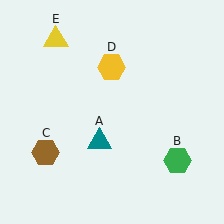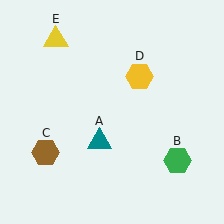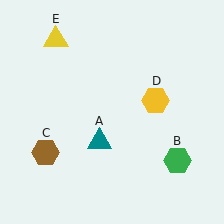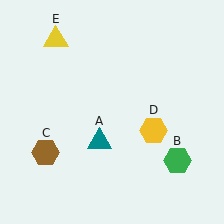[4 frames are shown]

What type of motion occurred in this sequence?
The yellow hexagon (object D) rotated clockwise around the center of the scene.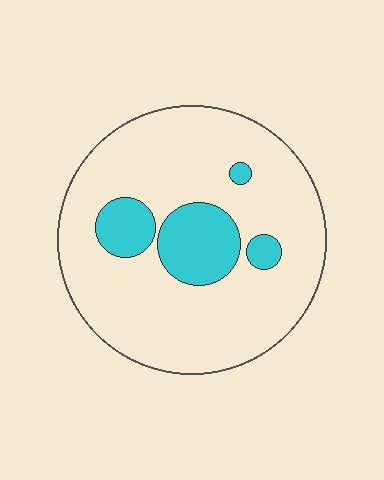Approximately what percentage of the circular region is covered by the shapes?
Approximately 15%.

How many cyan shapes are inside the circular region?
4.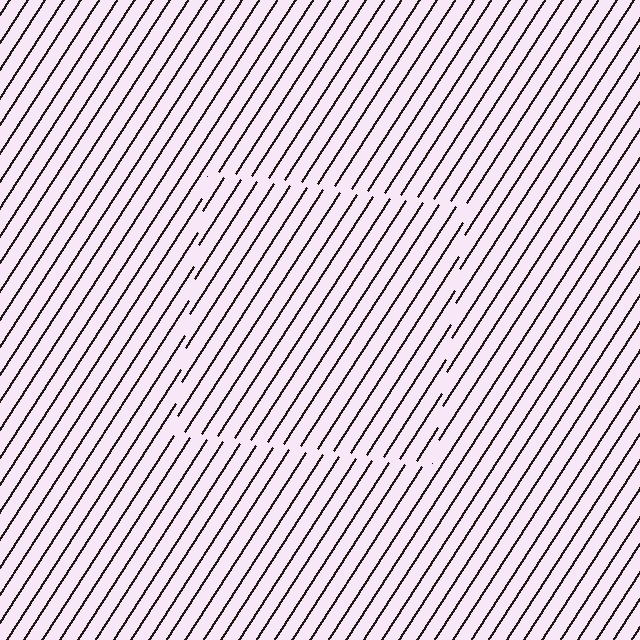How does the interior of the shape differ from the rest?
The interior of the shape contains the same grating, shifted by half a period — the contour is defined by the phase discontinuity where line-ends from the inner and outer gratings abut.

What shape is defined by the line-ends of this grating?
An illusory square. The interior of the shape contains the same grating, shifted by half a period — the contour is defined by the phase discontinuity where line-ends from the inner and outer gratings abut.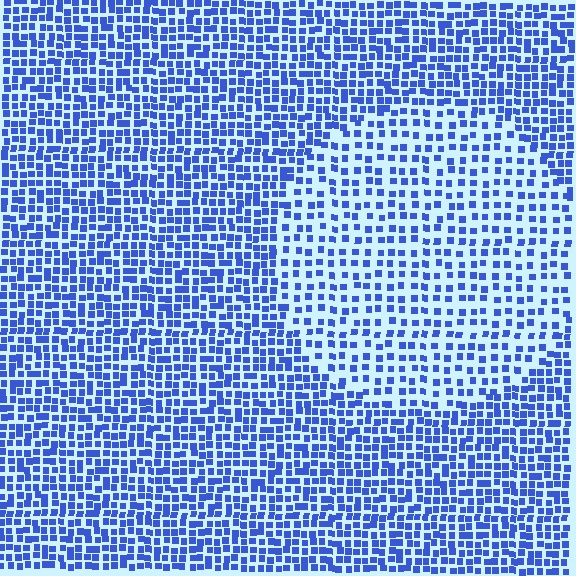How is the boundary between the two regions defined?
The boundary is defined by a change in element density (approximately 1.8x ratio). All elements are the same color, size, and shape.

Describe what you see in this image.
The image contains small blue elements arranged at two different densities. A circle-shaped region is visible where the elements are less densely packed than the surrounding area.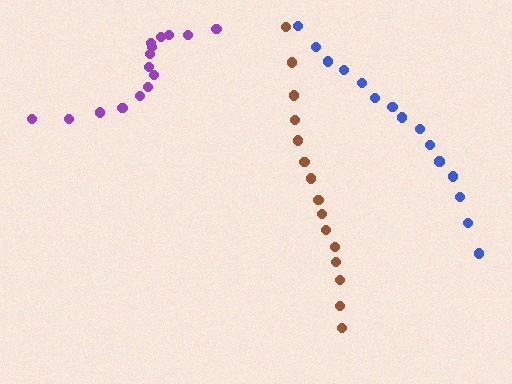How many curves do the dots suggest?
There are 3 distinct paths.